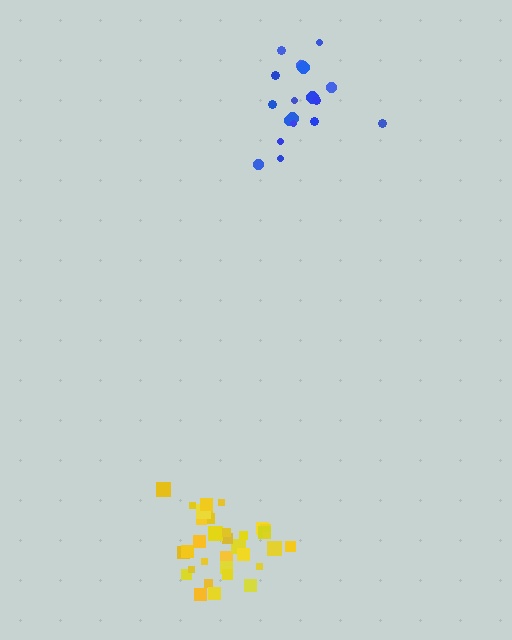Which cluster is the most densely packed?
Yellow.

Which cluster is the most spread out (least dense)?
Blue.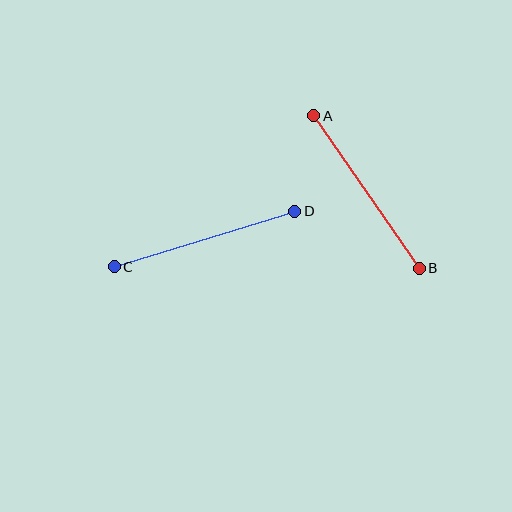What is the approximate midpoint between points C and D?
The midpoint is at approximately (204, 239) pixels.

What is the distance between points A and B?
The distance is approximately 185 pixels.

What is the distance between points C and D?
The distance is approximately 189 pixels.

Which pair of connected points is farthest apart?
Points C and D are farthest apart.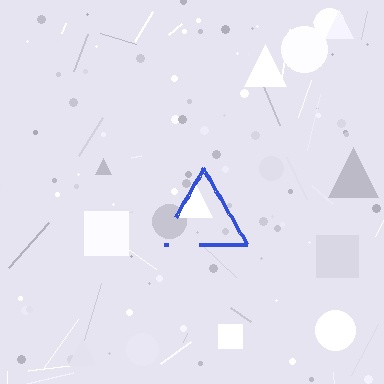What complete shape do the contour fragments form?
The contour fragments form a triangle.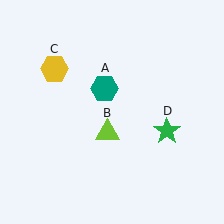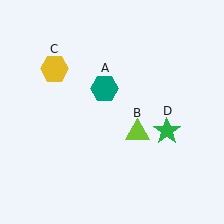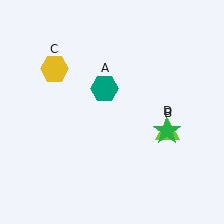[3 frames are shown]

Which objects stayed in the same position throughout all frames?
Teal hexagon (object A) and yellow hexagon (object C) and green star (object D) remained stationary.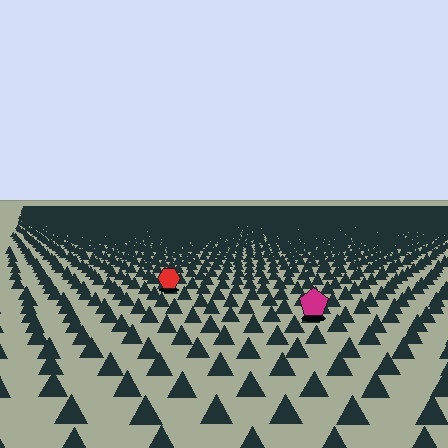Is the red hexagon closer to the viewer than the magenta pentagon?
No. The magenta pentagon is closer — you can tell from the texture gradient: the ground texture is coarser near it.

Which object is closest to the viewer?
The magenta pentagon is closest. The texture marks near it are larger and more spread out.